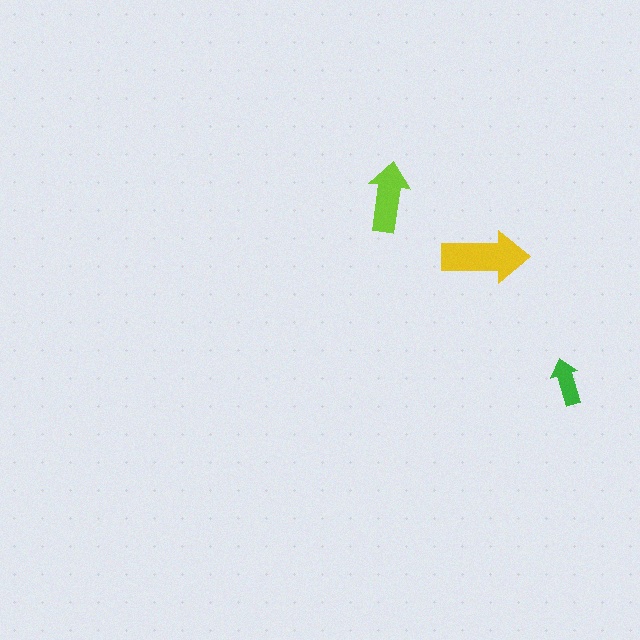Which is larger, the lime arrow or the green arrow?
The lime one.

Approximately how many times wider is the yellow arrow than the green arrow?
About 2 times wider.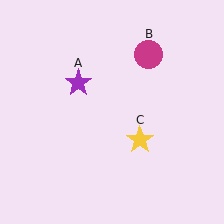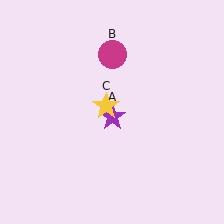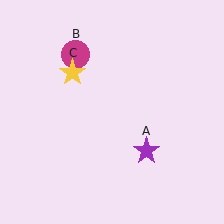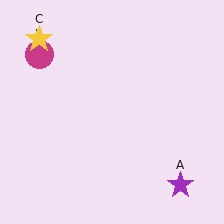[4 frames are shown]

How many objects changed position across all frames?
3 objects changed position: purple star (object A), magenta circle (object B), yellow star (object C).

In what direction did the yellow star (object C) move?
The yellow star (object C) moved up and to the left.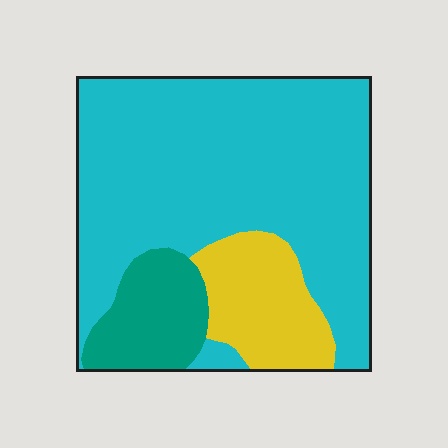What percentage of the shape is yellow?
Yellow covers around 15% of the shape.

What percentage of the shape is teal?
Teal takes up less than a quarter of the shape.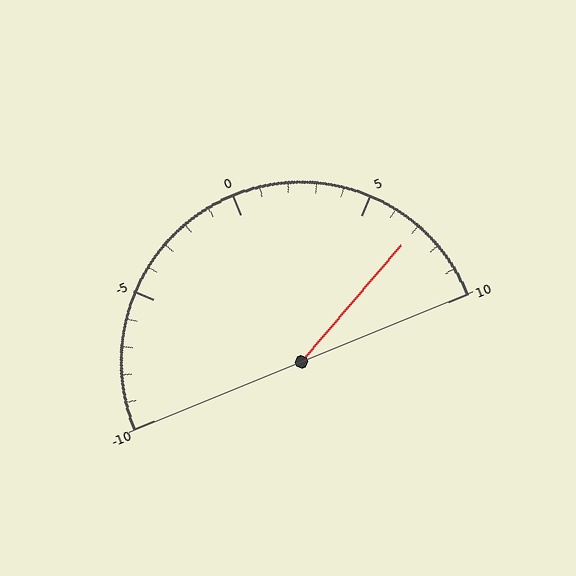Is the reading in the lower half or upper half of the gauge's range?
The reading is in the upper half of the range (-10 to 10).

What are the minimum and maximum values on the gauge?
The gauge ranges from -10 to 10.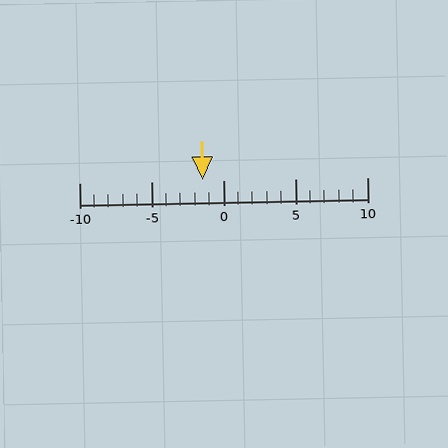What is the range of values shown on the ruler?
The ruler shows values from -10 to 10.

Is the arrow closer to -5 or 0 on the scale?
The arrow is closer to 0.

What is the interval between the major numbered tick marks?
The major tick marks are spaced 5 units apart.